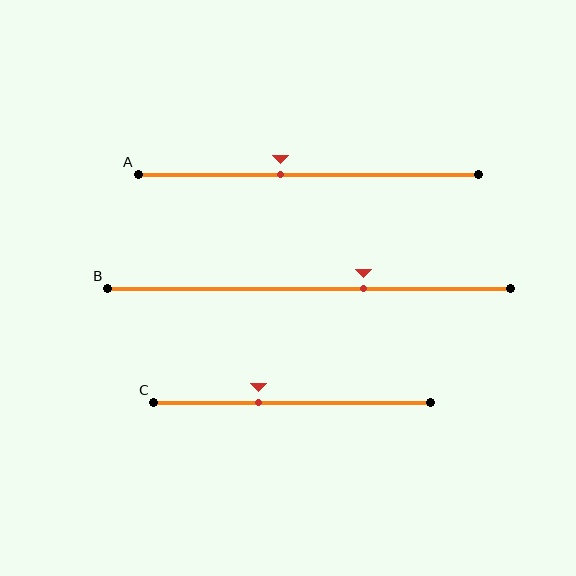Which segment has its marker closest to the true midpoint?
Segment A has its marker closest to the true midpoint.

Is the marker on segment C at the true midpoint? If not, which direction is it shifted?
No, the marker on segment C is shifted to the left by about 12% of the segment length.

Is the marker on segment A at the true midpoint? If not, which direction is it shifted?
No, the marker on segment A is shifted to the left by about 8% of the segment length.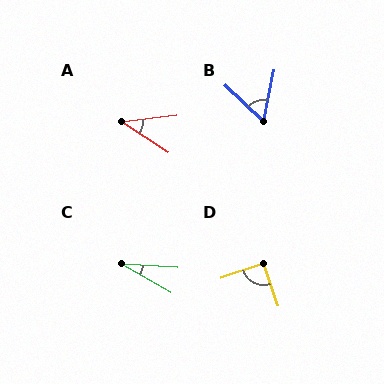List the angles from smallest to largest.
C (27°), A (40°), B (58°), D (90°).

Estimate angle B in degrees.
Approximately 58 degrees.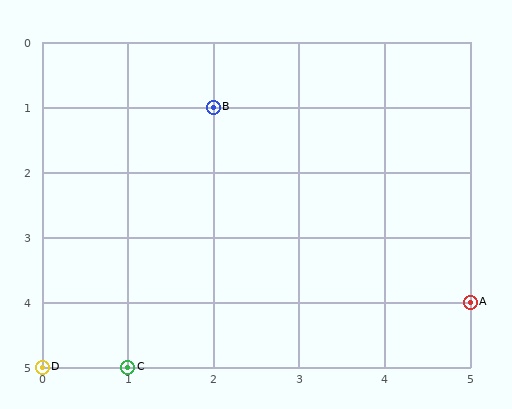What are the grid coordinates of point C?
Point C is at grid coordinates (1, 5).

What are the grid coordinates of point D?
Point D is at grid coordinates (0, 5).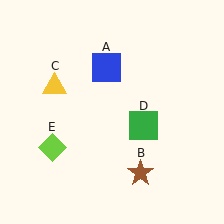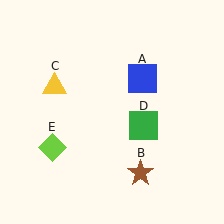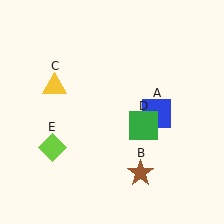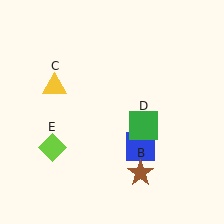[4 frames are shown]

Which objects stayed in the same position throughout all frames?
Brown star (object B) and yellow triangle (object C) and green square (object D) and lime diamond (object E) remained stationary.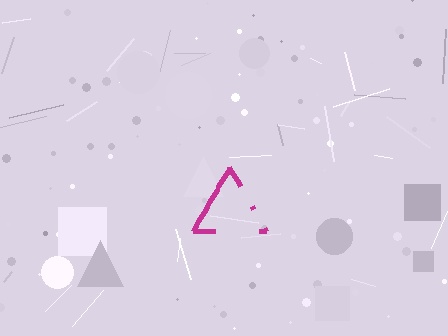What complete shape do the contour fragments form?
The contour fragments form a triangle.